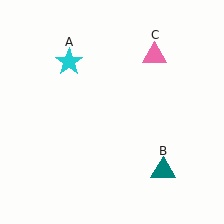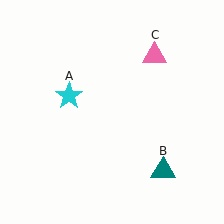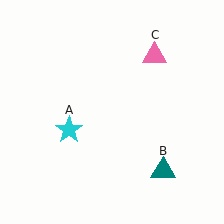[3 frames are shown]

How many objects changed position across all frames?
1 object changed position: cyan star (object A).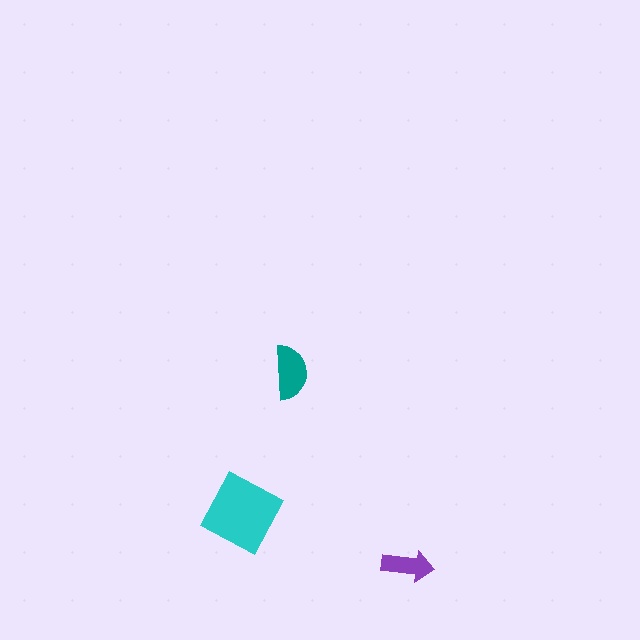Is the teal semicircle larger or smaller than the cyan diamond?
Smaller.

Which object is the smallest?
The purple arrow.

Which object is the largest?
The cyan diamond.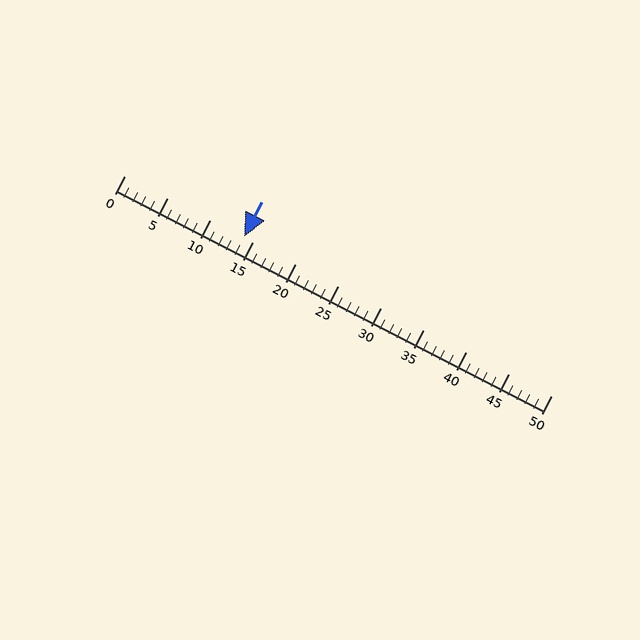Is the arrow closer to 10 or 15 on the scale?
The arrow is closer to 15.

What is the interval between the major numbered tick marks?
The major tick marks are spaced 5 units apart.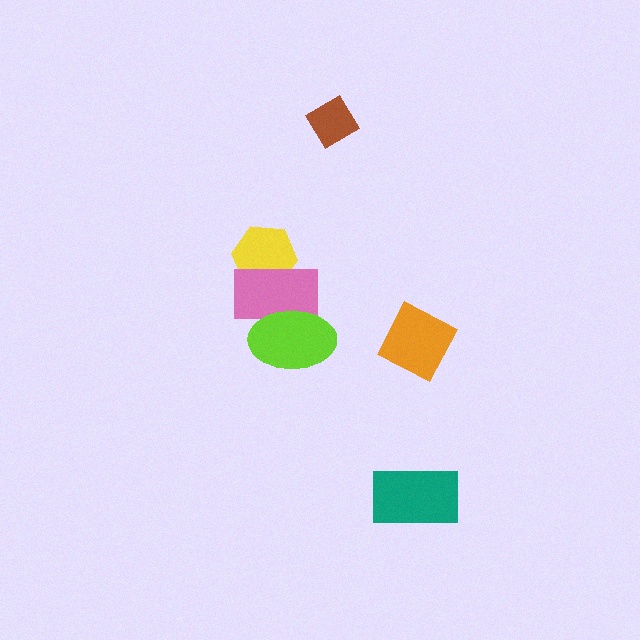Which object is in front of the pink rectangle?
The lime ellipse is in front of the pink rectangle.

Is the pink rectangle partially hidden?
Yes, it is partially covered by another shape.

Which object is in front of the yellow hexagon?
The pink rectangle is in front of the yellow hexagon.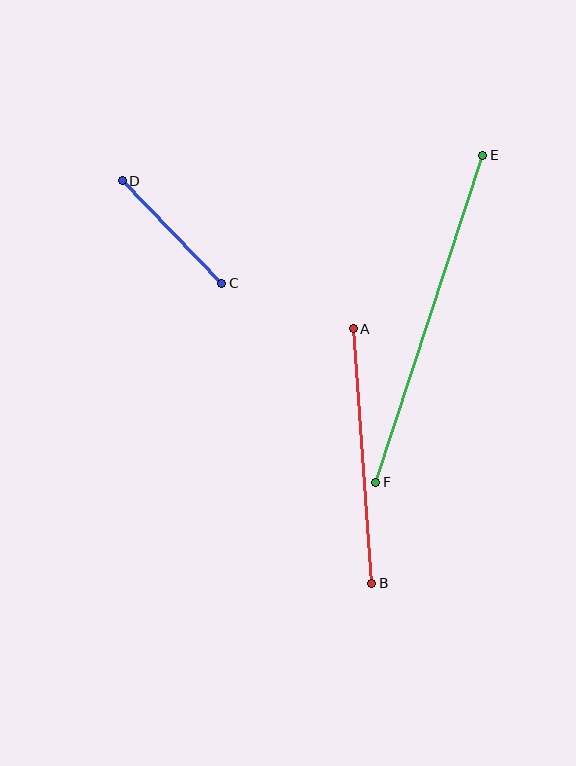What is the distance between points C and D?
The distance is approximately 142 pixels.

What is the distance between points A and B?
The distance is approximately 256 pixels.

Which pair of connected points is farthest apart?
Points E and F are farthest apart.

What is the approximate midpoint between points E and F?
The midpoint is at approximately (429, 319) pixels.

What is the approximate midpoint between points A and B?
The midpoint is at approximately (363, 456) pixels.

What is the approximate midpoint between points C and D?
The midpoint is at approximately (172, 232) pixels.